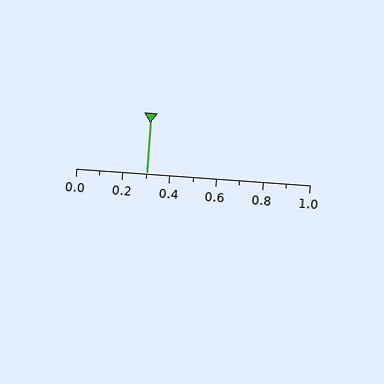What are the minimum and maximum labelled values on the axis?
The axis runs from 0.0 to 1.0.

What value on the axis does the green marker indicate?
The marker indicates approximately 0.3.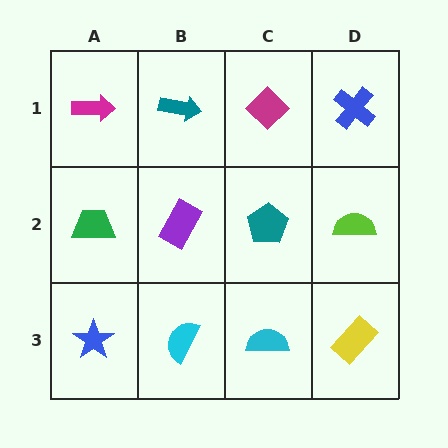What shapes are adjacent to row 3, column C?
A teal pentagon (row 2, column C), a cyan semicircle (row 3, column B), a yellow rectangle (row 3, column D).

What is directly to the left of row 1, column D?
A magenta diamond.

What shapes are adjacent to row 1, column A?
A green trapezoid (row 2, column A), a teal arrow (row 1, column B).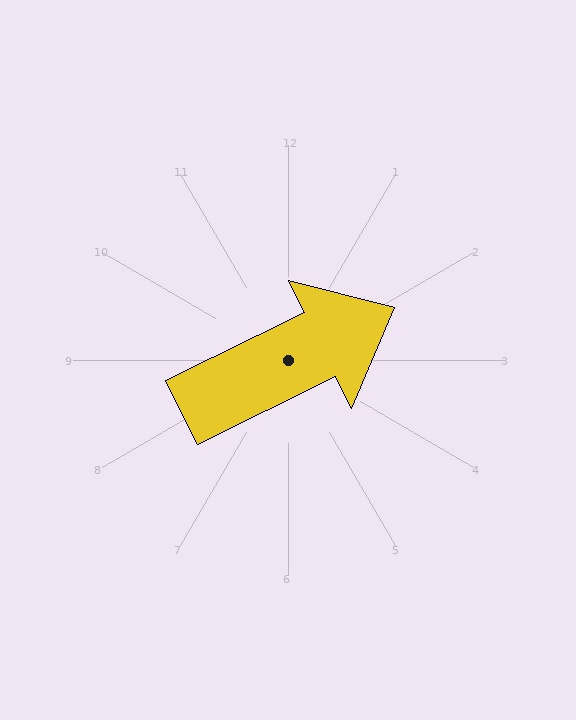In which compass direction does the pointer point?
Northeast.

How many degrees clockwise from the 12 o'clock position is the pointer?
Approximately 64 degrees.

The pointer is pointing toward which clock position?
Roughly 2 o'clock.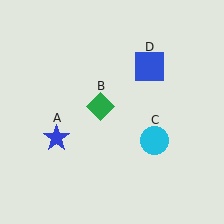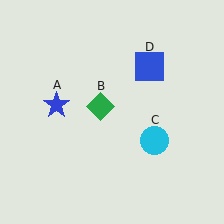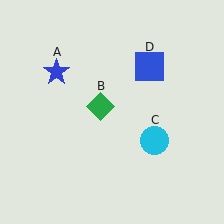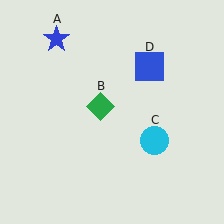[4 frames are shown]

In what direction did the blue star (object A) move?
The blue star (object A) moved up.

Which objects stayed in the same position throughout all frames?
Green diamond (object B) and cyan circle (object C) and blue square (object D) remained stationary.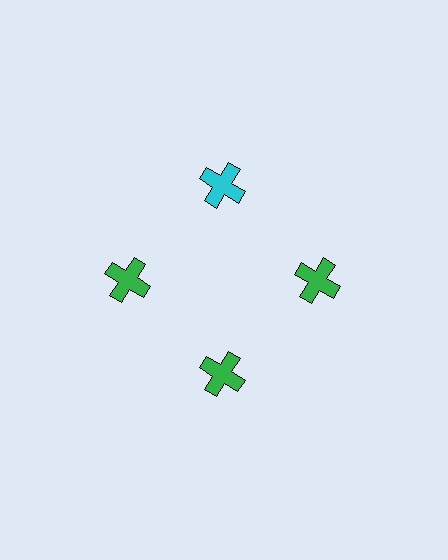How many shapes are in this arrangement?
There are 4 shapes arranged in a ring pattern.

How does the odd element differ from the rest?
It has a different color: cyan instead of green.